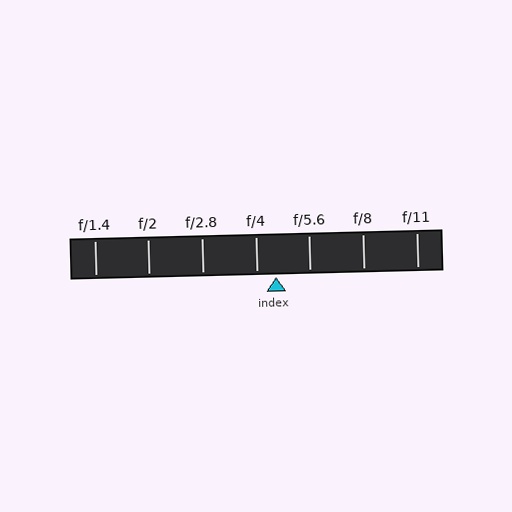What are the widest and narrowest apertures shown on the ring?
The widest aperture shown is f/1.4 and the narrowest is f/11.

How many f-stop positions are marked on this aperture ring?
There are 7 f-stop positions marked.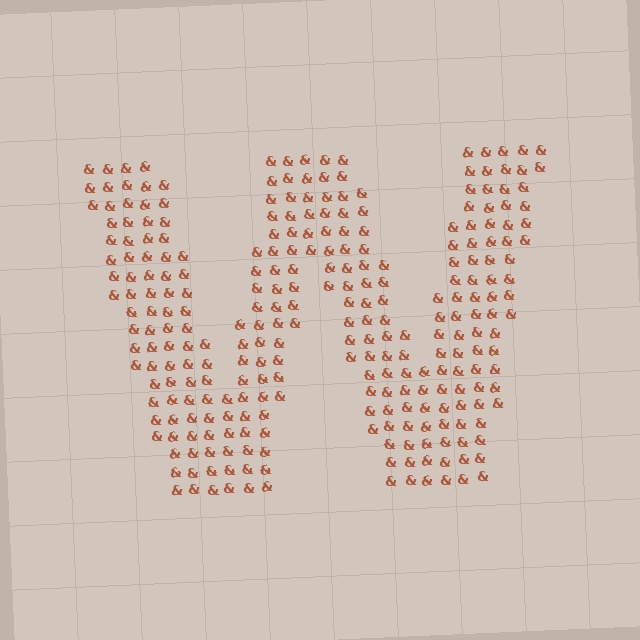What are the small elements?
The small elements are ampersands.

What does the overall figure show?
The overall figure shows the letter W.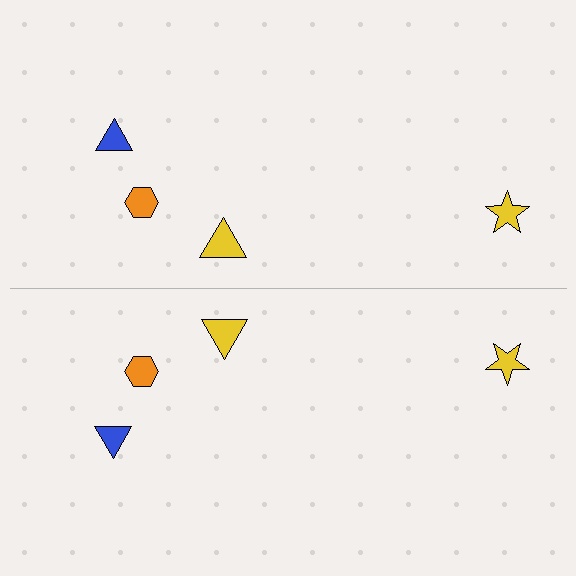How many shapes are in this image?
There are 8 shapes in this image.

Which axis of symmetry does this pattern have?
The pattern has a horizontal axis of symmetry running through the center of the image.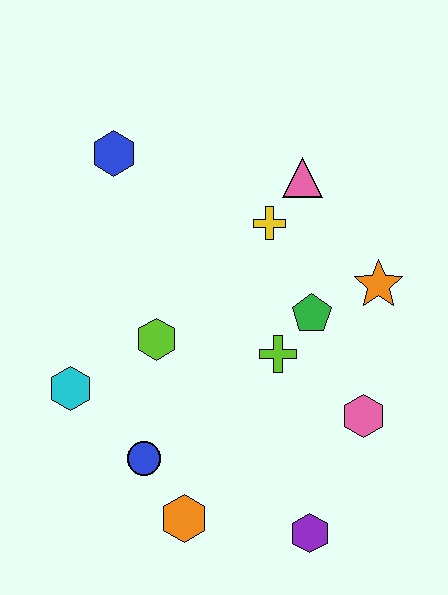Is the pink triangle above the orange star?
Yes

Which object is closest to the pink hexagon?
The lime cross is closest to the pink hexagon.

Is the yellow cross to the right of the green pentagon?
No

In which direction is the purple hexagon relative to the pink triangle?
The purple hexagon is below the pink triangle.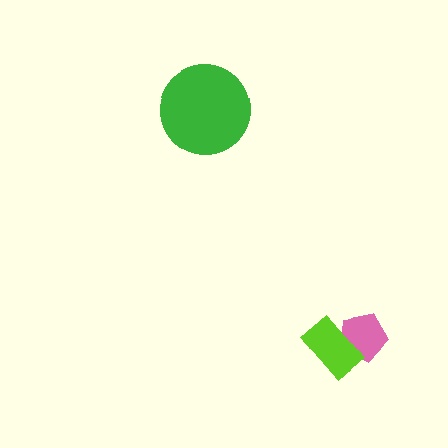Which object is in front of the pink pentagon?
The lime rectangle is in front of the pink pentagon.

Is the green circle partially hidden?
No, no other shape covers it.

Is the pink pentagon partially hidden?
Yes, it is partially covered by another shape.